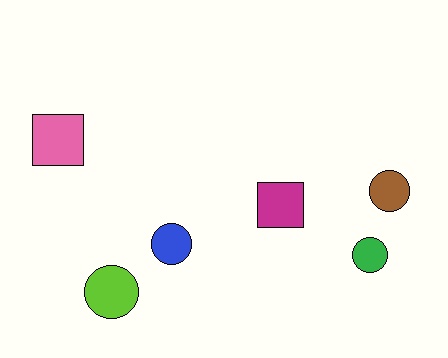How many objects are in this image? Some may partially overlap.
There are 6 objects.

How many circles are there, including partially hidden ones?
There are 4 circles.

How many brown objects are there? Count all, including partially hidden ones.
There is 1 brown object.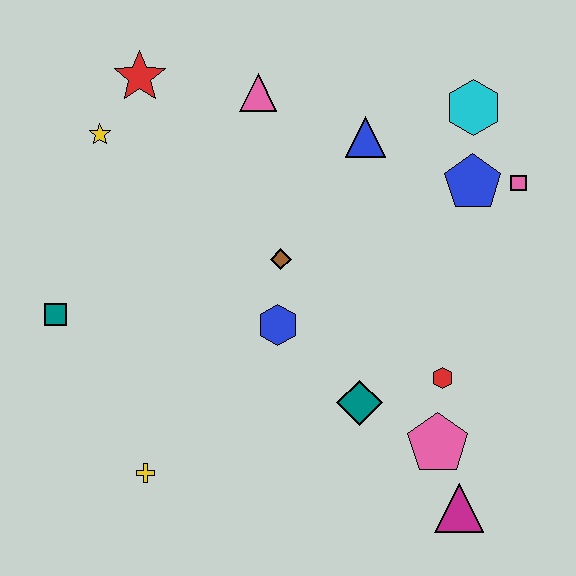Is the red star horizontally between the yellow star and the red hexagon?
Yes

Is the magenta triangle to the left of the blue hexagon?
No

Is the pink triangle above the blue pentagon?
Yes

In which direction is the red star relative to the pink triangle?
The red star is to the left of the pink triangle.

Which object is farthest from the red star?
The magenta triangle is farthest from the red star.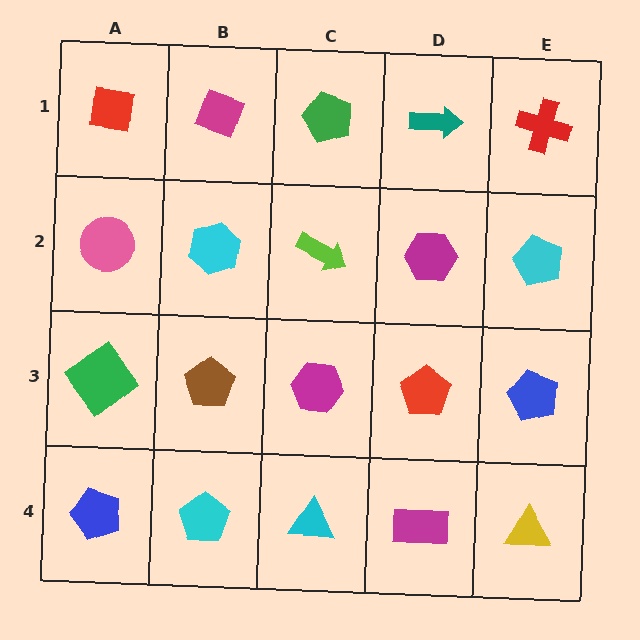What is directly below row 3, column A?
A blue pentagon.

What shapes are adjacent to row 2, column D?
A teal arrow (row 1, column D), a red pentagon (row 3, column D), a lime arrow (row 2, column C), a cyan pentagon (row 2, column E).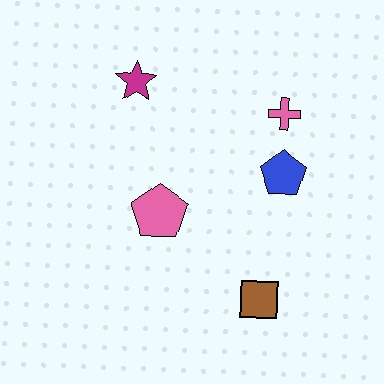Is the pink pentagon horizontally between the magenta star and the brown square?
Yes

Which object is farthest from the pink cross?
The brown square is farthest from the pink cross.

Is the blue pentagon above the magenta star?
No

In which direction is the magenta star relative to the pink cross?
The magenta star is to the left of the pink cross.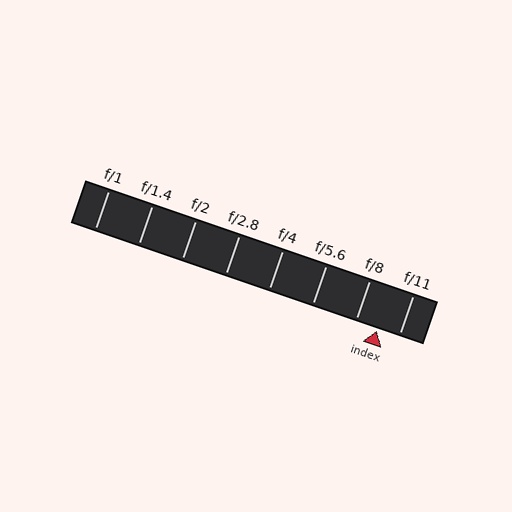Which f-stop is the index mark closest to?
The index mark is closest to f/11.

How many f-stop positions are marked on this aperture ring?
There are 8 f-stop positions marked.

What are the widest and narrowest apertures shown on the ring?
The widest aperture shown is f/1 and the narrowest is f/11.